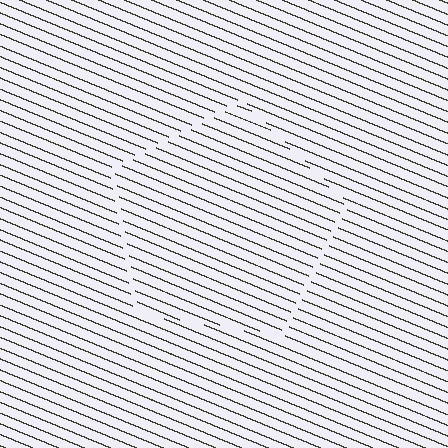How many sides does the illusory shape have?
5 sides — the line-ends trace a pentagon.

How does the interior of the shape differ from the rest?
The interior of the shape contains the same grating, shifted by half a period — the contour is defined by the phase discontinuity where line-ends from the inner and outer gratings abut.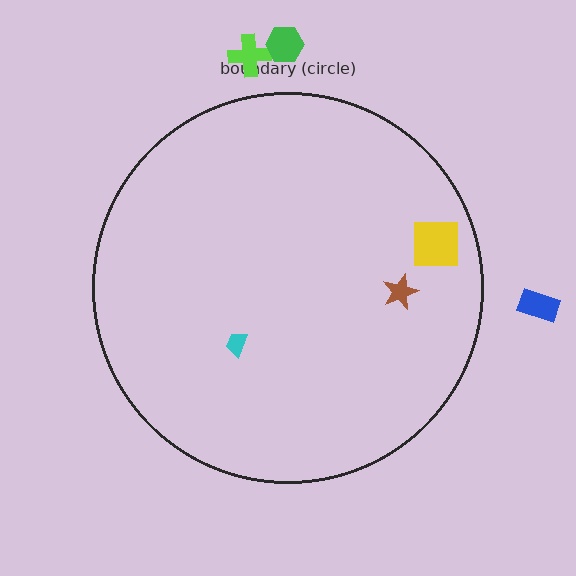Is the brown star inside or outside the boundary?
Inside.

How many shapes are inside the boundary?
3 inside, 3 outside.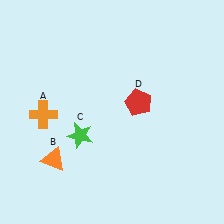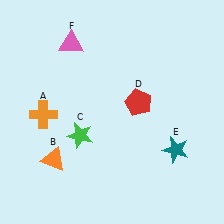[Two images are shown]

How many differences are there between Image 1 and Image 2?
There are 2 differences between the two images.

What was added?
A teal star (E), a pink triangle (F) were added in Image 2.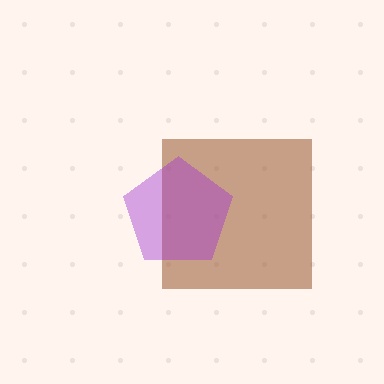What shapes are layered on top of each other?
The layered shapes are: a brown square, a purple pentagon.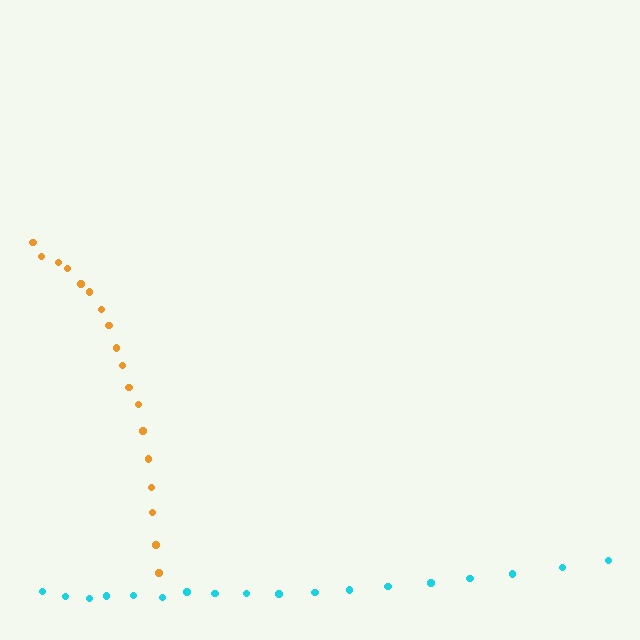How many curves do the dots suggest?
There are 2 distinct paths.